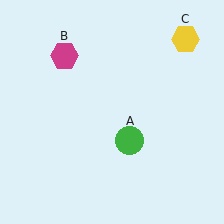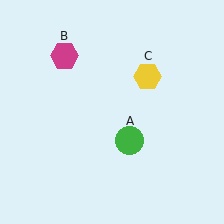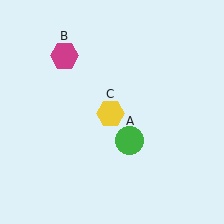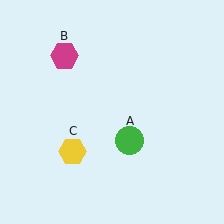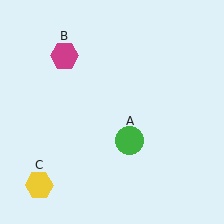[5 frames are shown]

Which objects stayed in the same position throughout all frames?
Green circle (object A) and magenta hexagon (object B) remained stationary.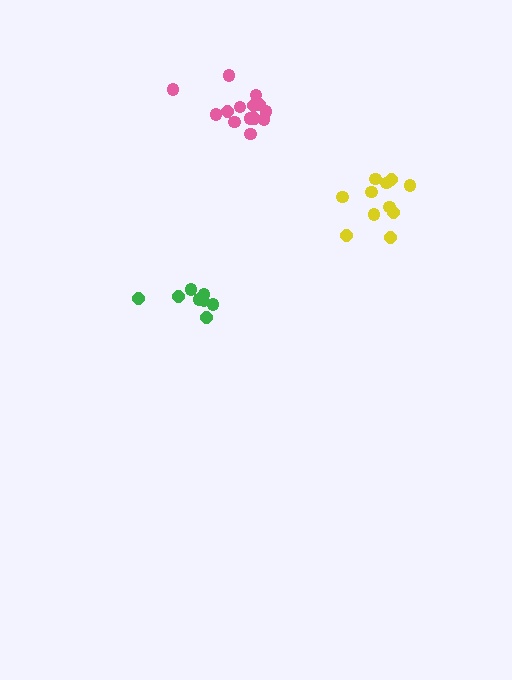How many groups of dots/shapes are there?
There are 3 groups.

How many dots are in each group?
Group 1: 9 dots, Group 2: 14 dots, Group 3: 11 dots (34 total).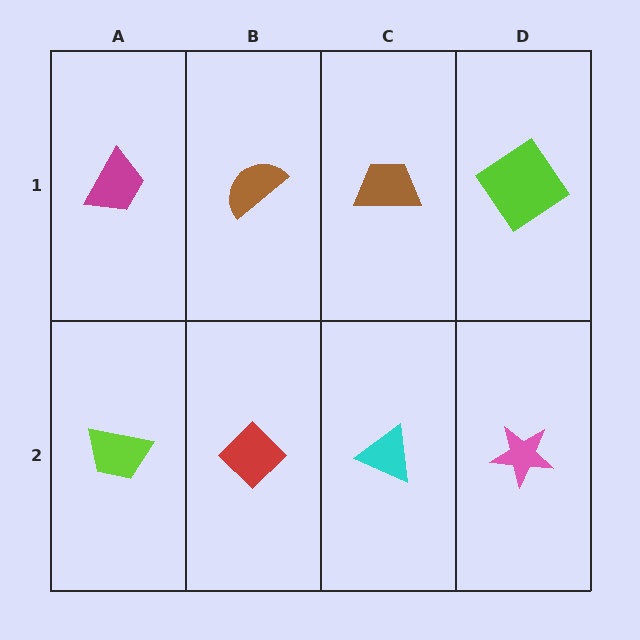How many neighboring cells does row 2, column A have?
2.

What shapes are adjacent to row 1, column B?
A red diamond (row 2, column B), a magenta trapezoid (row 1, column A), a brown trapezoid (row 1, column C).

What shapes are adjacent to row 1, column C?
A cyan triangle (row 2, column C), a brown semicircle (row 1, column B), a lime diamond (row 1, column D).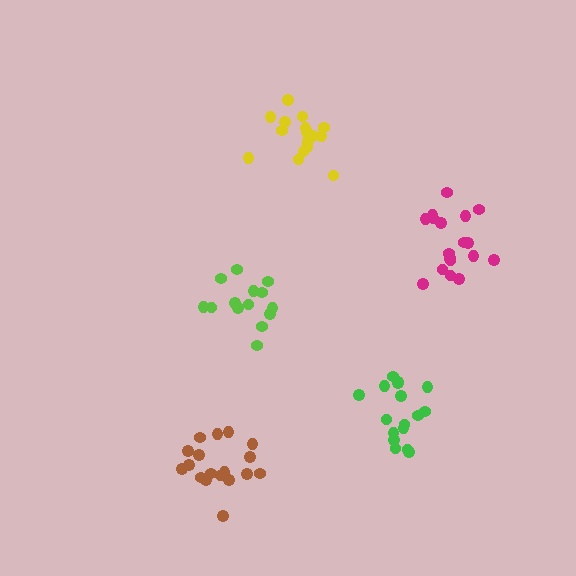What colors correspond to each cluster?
The clusters are colored: lime, green, brown, yellow, magenta.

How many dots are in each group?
Group 1: 14 dots, Group 2: 17 dots, Group 3: 18 dots, Group 4: 16 dots, Group 5: 18 dots (83 total).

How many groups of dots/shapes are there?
There are 5 groups.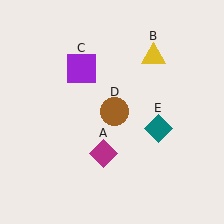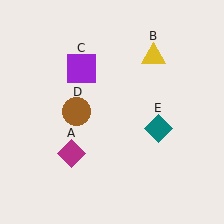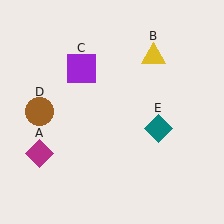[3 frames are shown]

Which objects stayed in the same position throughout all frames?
Yellow triangle (object B) and purple square (object C) and teal diamond (object E) remained stationary.